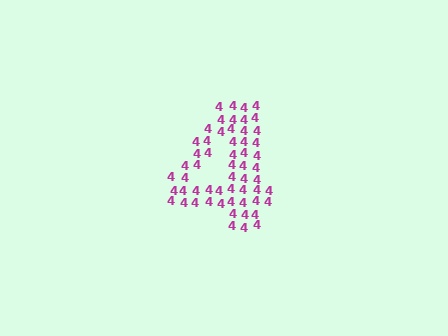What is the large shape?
The large shape is the digit 4.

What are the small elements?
The small elements are digit 4's.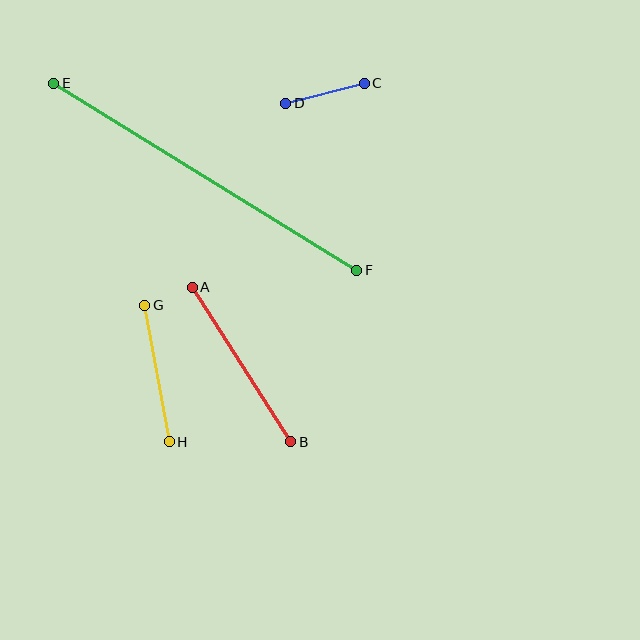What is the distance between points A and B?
The distance is approximately 183 pixels.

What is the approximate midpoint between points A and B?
The midpoint is at approximately (241, 364) pixels.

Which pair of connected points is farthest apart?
Points E and F are farthest apart.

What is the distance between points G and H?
The distance is approximately 138 pixels.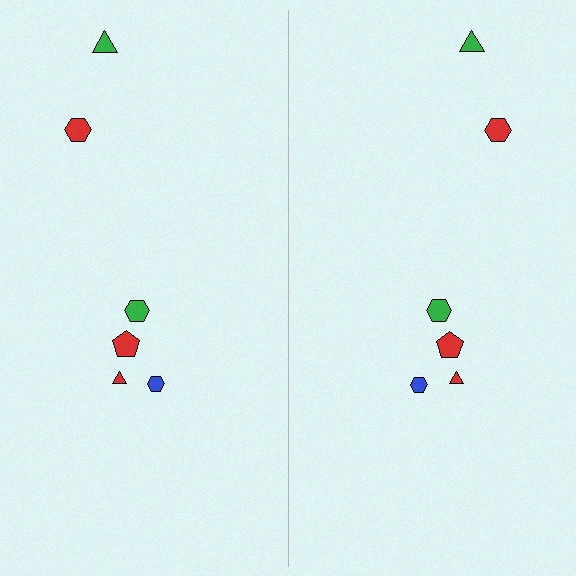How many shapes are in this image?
There are 12 shapes in this image.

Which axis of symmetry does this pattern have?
The pattern has a vertical axis of symmetry running through the center of the image.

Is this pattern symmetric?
Yes, this pattern has bilateral (reflection) symmetry.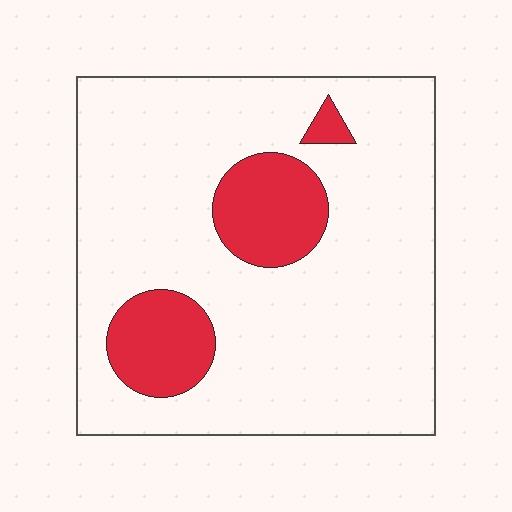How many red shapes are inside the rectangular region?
3.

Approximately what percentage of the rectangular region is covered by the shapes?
Approximately 15%.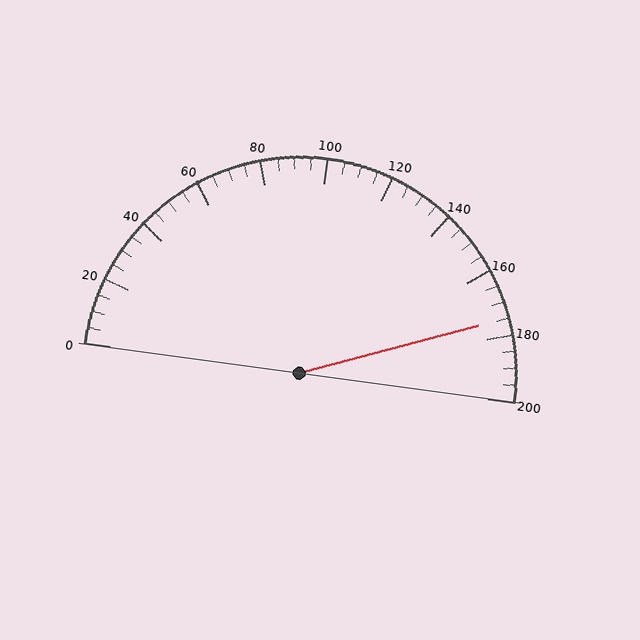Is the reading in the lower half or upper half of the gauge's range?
The reading is in the upper half of the range (0 to 200).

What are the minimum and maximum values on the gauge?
The gauge ranges from 0 to 200.